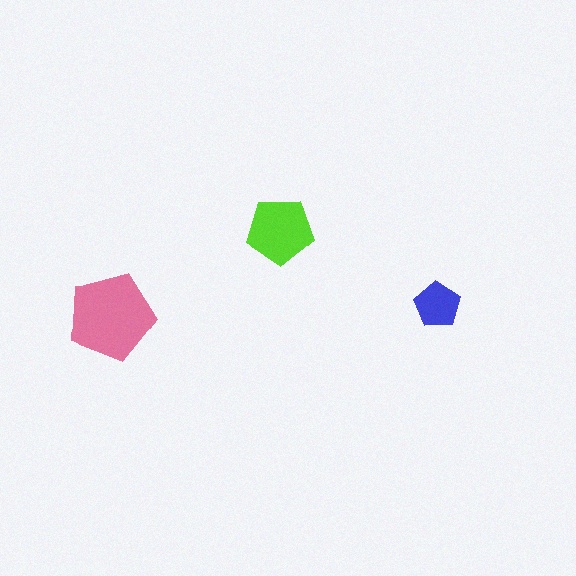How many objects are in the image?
There are 3 objects in the image.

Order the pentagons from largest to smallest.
the pink one, the lime one, the blue one.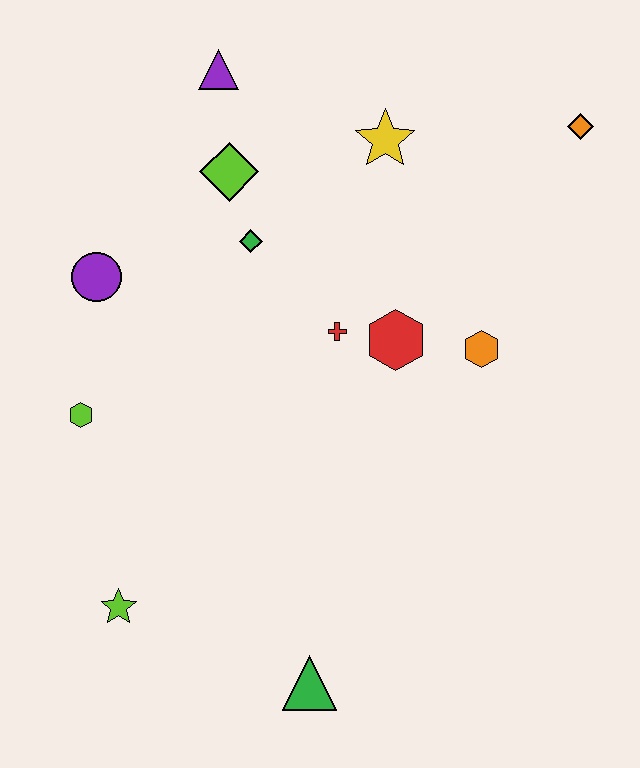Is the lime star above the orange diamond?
No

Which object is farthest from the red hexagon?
The lime star is farthest from the red hexagon.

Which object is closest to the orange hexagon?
The red hexagon is closest to the orange hexagon.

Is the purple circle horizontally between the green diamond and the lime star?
No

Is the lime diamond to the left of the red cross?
Yes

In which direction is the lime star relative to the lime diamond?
The lime star is below the lime diamond.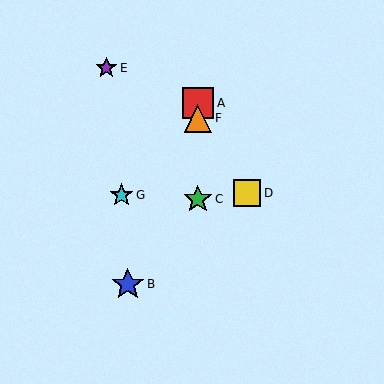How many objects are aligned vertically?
3 objects (A, C, F) are aligned vertically.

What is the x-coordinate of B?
Object B is at x≈128.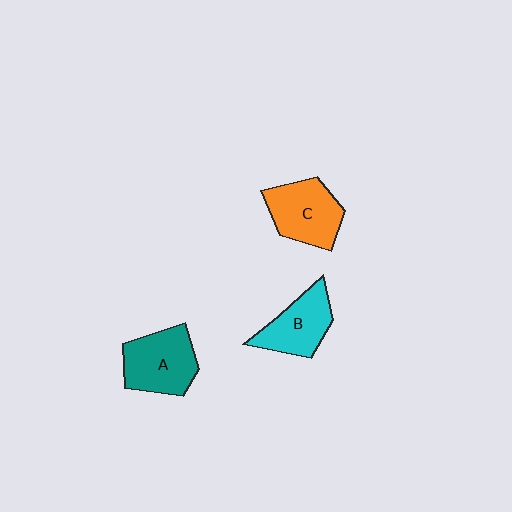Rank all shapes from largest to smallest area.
From largest to smallest: A (teal), C (orange), B (cyan).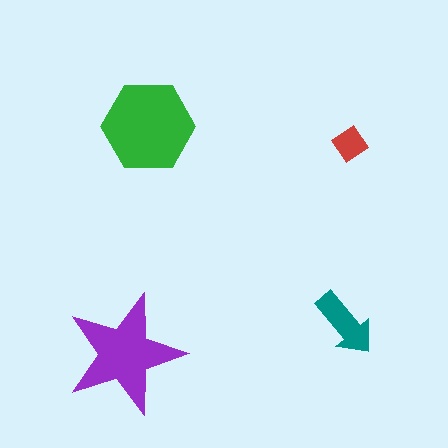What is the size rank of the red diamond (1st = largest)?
4th.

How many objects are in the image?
There are 4 objects in the image.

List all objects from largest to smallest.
The green hexagon, the purple star, the teal arrow, the red diamond.